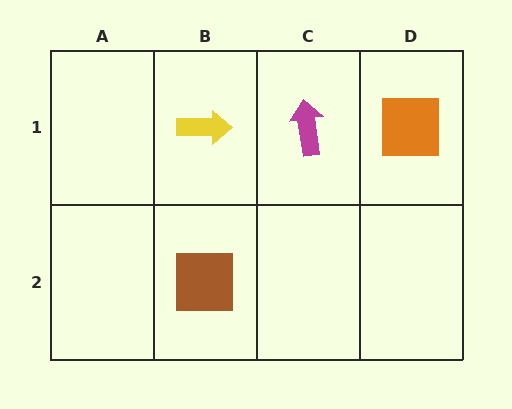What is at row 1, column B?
A yellow arrow.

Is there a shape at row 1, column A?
No, that cell is empty.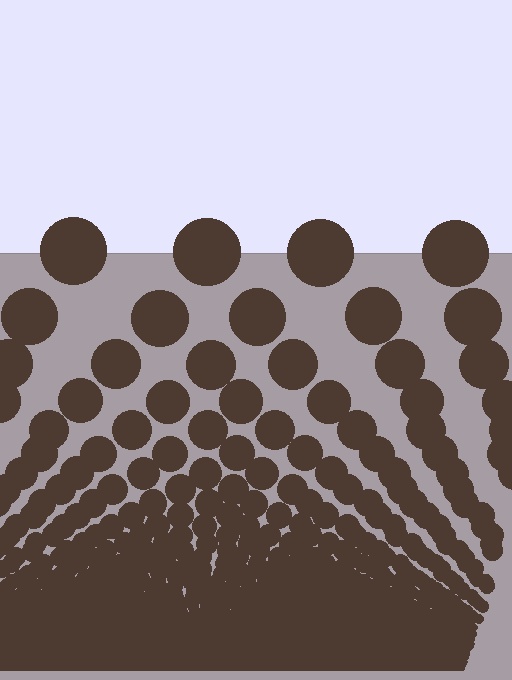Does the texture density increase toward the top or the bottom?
Density increases toward the bottom.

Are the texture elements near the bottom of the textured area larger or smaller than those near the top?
Smaller. The gradient is inverted — elements near the bottom are smaller and denser.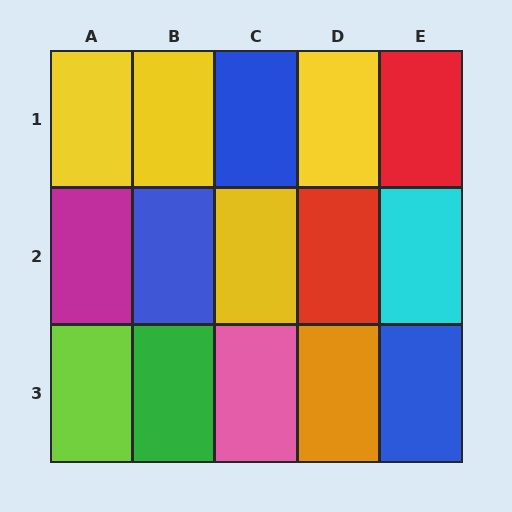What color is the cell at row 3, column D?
Orange.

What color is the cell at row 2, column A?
Magenta.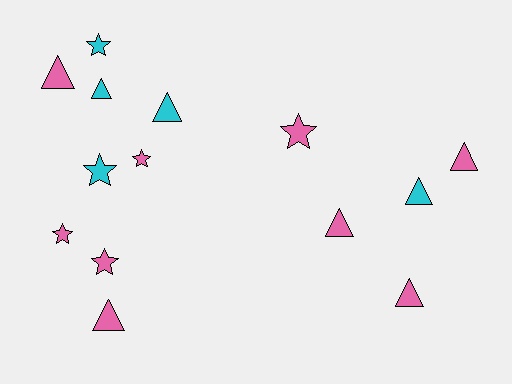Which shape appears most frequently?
Triangle, with 8 objects.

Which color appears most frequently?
Pink, with 9 objects.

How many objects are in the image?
There are 14 objects.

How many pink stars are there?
There are 4 pink stars.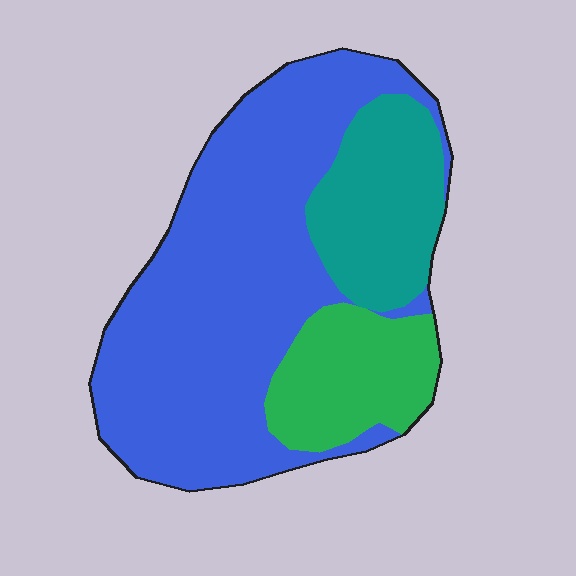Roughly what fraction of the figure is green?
Green covers 17% of the figure.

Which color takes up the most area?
Blue, at roughly 65%.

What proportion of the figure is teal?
Teal covers roughly 20% of the figure.